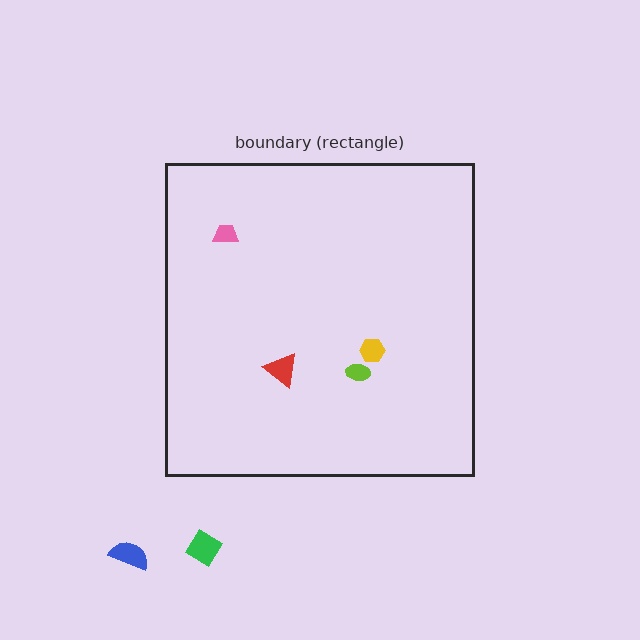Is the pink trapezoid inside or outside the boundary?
Inside.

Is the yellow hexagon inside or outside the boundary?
Inside.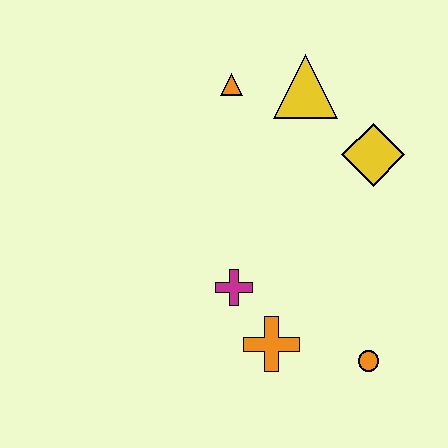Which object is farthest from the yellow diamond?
The orange cross is farthest from the yellow diamond.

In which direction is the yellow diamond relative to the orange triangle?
The yellow diamond is to the right of the orange triangle.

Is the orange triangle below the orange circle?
No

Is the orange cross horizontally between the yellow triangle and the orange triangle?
Yes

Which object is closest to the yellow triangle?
The orange triangle is closest to the yellow triangle.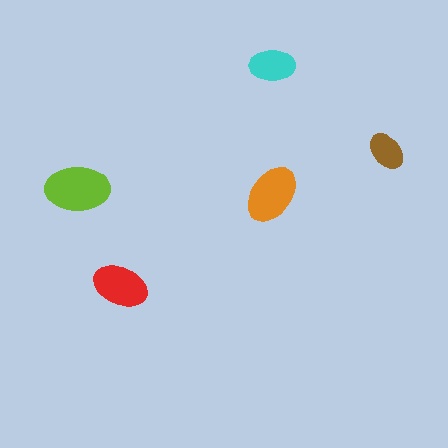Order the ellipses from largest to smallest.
the lime one, the orange one, the red one, the cyan one, the brown one.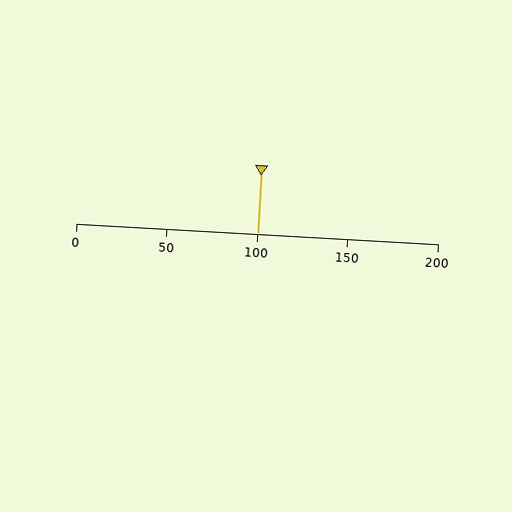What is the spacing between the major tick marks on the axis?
The major ticks are spaced 50 apart.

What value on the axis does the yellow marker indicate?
The marker indicates approximately 100.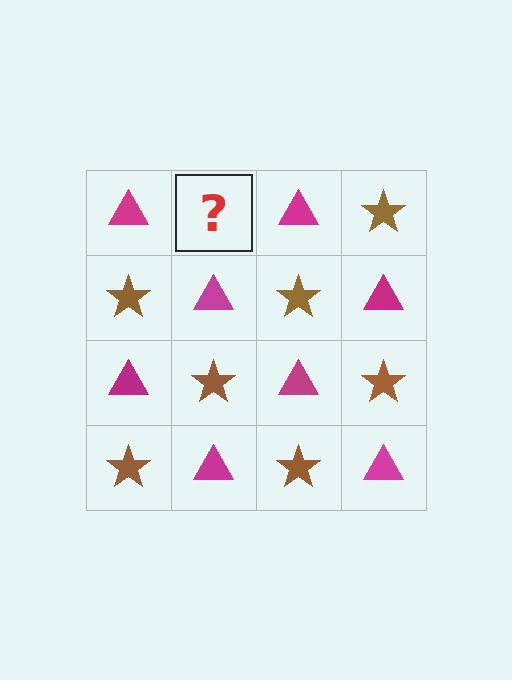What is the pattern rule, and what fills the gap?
The rule is that it alternates magenta triangle and brown star in a checkerboard pattern. The gap should be filled with a brown star.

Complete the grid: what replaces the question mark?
The question mark should be replaced with a brown star.